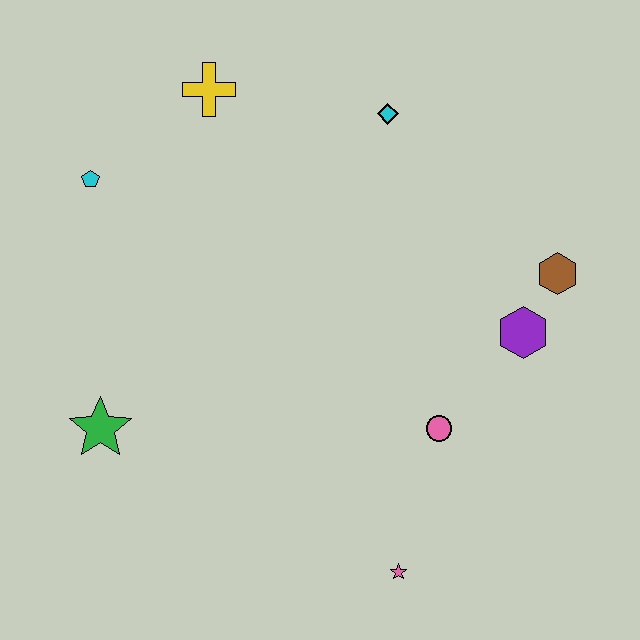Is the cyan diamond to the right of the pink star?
No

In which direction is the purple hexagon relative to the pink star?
The purple hexagon is above the pink star.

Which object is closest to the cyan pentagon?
The yellow cross is closest to the cyan pentagon.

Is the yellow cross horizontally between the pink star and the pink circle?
No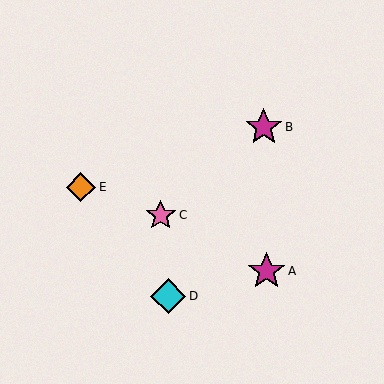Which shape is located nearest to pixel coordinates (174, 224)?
The pink star (labeled C) at (161, 215) is nearest to that location.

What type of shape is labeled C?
Shape C is a pink star.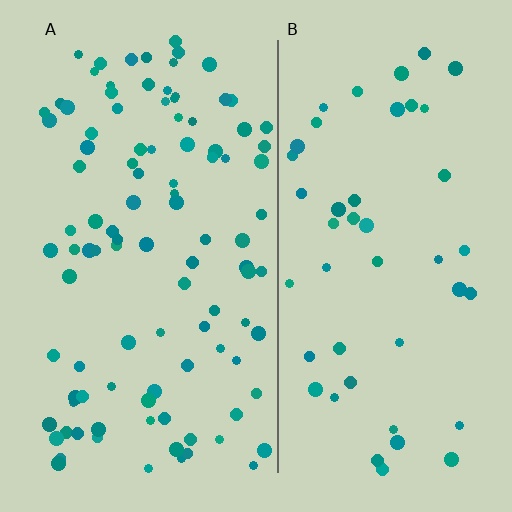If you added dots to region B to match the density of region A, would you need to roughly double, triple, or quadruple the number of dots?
Approximately double.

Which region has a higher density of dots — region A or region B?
A (the left).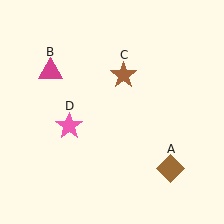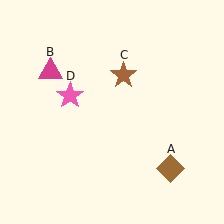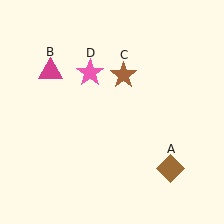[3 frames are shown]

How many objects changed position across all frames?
1 object changed position: pink star (object D).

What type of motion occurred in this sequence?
The pink star (object D) rotated clockwise around the center of the scene.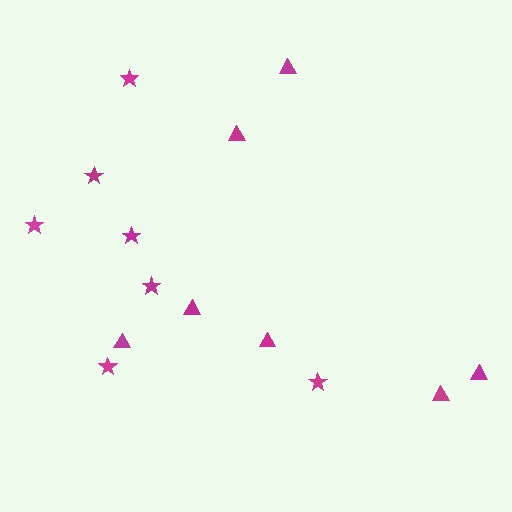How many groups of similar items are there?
There are 2 groups: one group of stars (7) and one group of triangles (7).